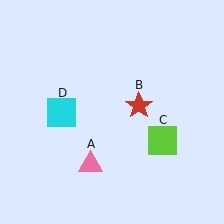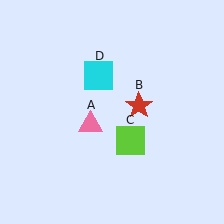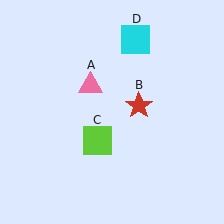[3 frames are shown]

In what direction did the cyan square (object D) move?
The cyan square (object D) moved up and to the right.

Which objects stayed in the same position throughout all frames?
Red star (object B) remained stationary.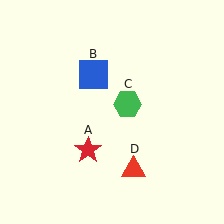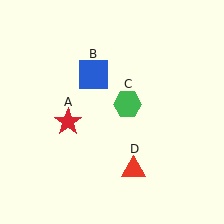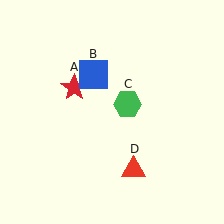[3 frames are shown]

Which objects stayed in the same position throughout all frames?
Blue square (object B) and green hexagon (object C) and red triangle (object D) remained stationary.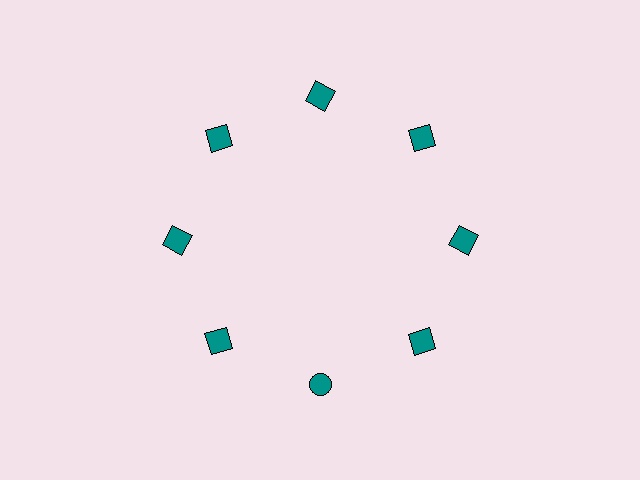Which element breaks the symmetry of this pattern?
The teal circle at roughly the 6 o'clock position breaks the symmetry. All other shapes are teal squares.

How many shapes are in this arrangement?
There are 8 shapes arranged in a ring pattern.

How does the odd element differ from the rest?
It has a different shape: circle instead of square.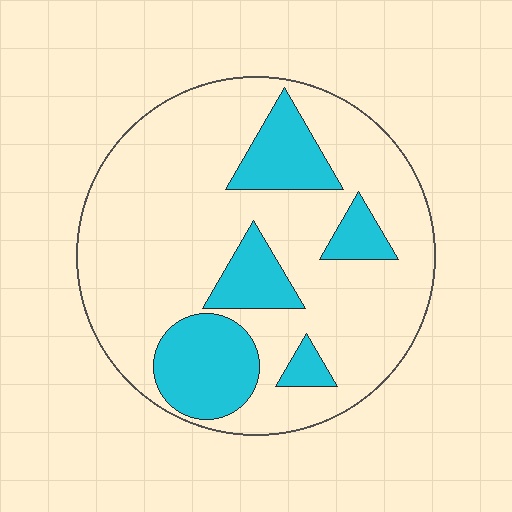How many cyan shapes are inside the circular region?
5.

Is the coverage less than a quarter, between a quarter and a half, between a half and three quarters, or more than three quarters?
Less than a quarter.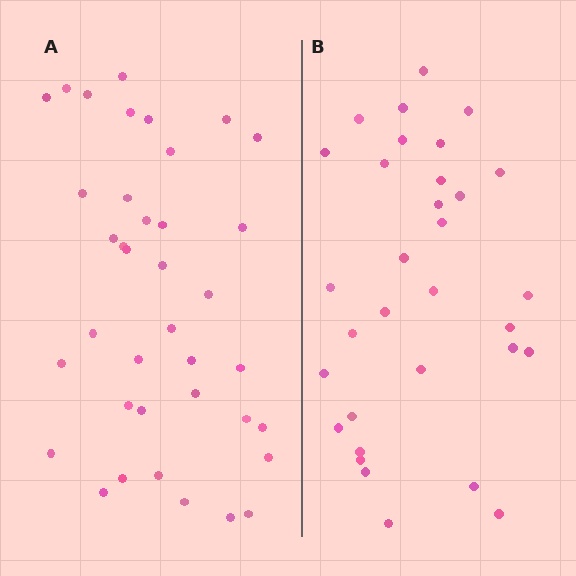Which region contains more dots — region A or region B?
Region A (the left region) has more dots.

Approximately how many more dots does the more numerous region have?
Region A has about 6 more dots than region B.